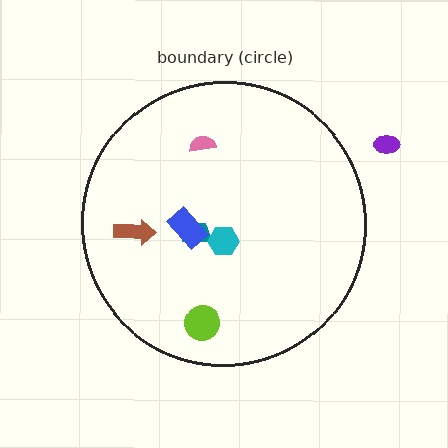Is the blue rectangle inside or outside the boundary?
Inside.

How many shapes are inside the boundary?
6 inside, 1 outside.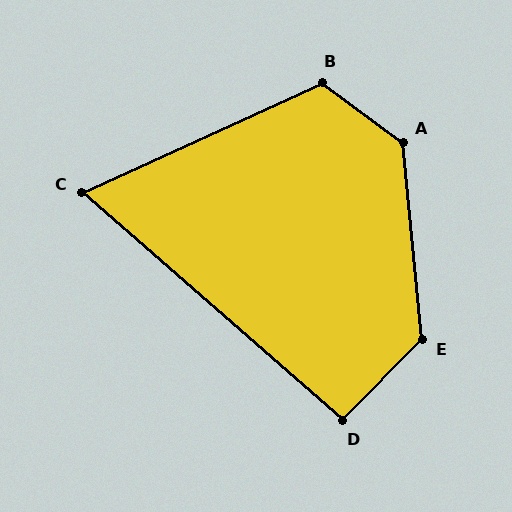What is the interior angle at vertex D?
Approximately 93 degrees (approximately right).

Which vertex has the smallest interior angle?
C, at approximately 66 degrees.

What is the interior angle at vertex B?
Approximately 119 degrees (obtuse).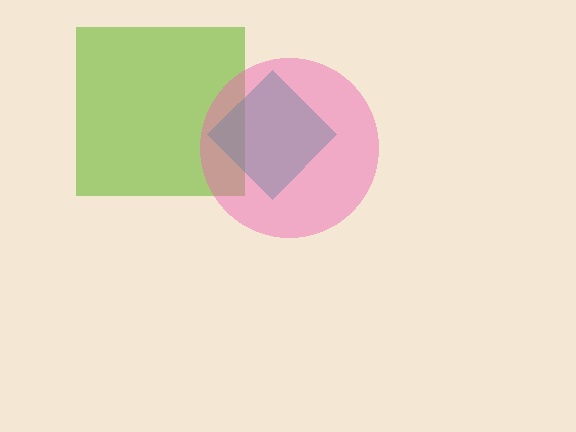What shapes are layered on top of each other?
The layered shapes are: a lime square, a teal diamond, a pink circle.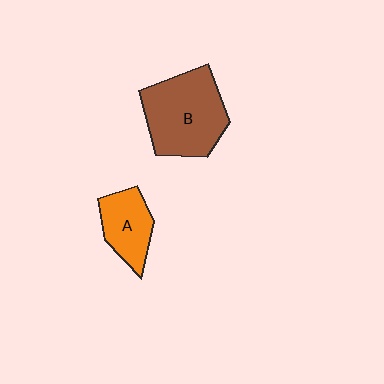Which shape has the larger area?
Shape B (brown).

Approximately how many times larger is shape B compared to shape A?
Approximately 1.9 times.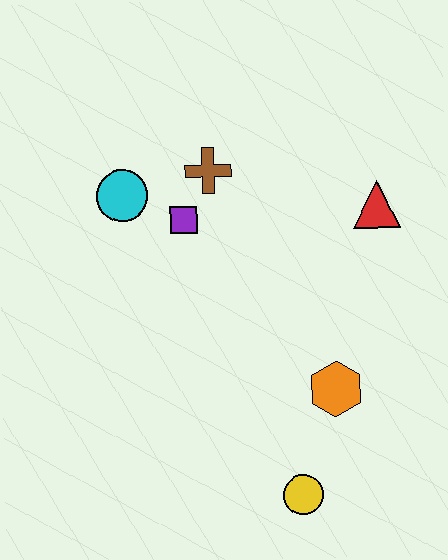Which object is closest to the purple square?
The brown cross is closest to the purple square.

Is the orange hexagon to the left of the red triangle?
Yes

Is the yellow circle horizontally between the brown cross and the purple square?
No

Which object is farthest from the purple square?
The yellow circle is farthest from the purple square.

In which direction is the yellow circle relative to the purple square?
The yellow circle is below the purple square.